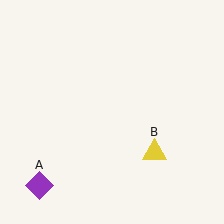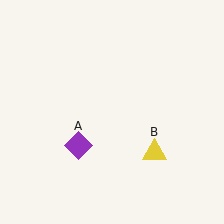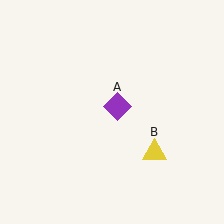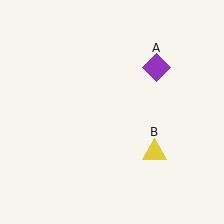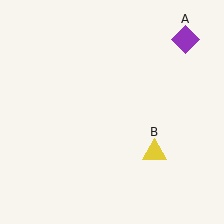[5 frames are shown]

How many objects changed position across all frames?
1 object changed position: purple diamond (object A).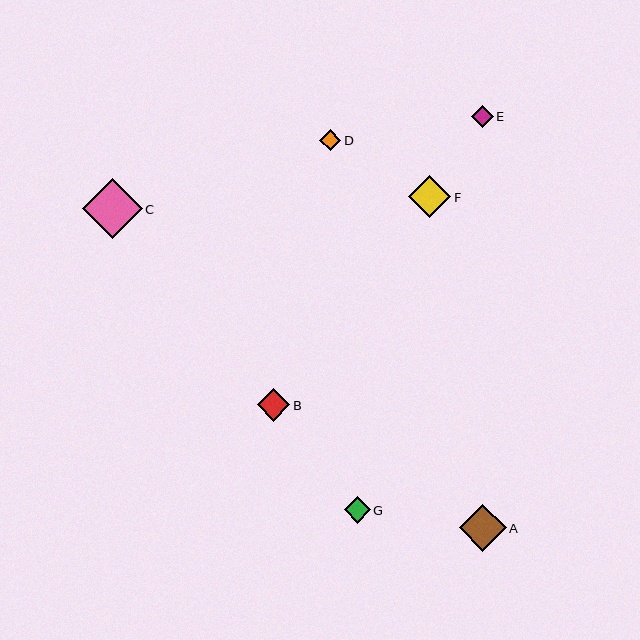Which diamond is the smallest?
Diamond D is the smallest with a size of approximately 21 pixels.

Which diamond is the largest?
Diamond C is the largest with a size of approximately 60 pixels.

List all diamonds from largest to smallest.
From largest to smallest: C, A, F, B, G, E, D.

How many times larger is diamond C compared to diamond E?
Diamond C is approximately 2.7 times the size of diamond E.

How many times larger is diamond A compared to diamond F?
Diamond A is approximately 1.1 times the size of diamond F.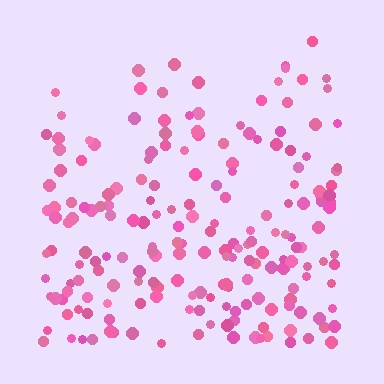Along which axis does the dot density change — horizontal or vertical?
Vertical.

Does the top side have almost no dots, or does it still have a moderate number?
Still a moderate number, just noticeably fewer than the bottom.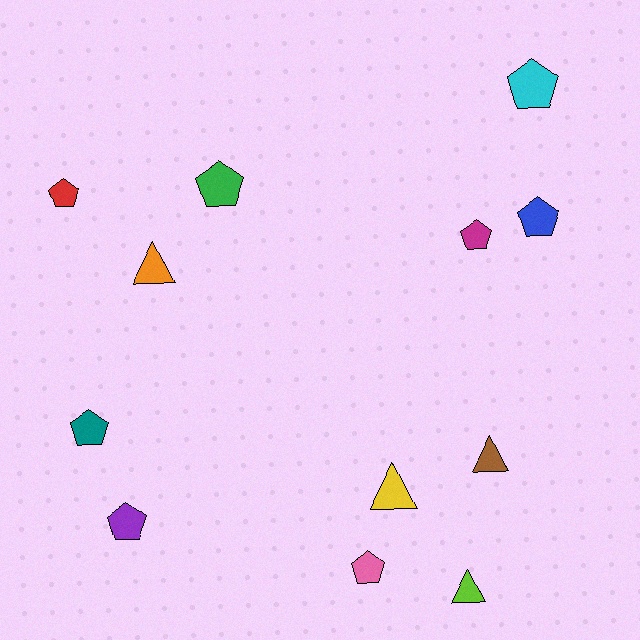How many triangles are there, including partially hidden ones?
There are 4 triangles.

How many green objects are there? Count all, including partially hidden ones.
There is 1 green object.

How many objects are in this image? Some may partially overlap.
There are 12 objects.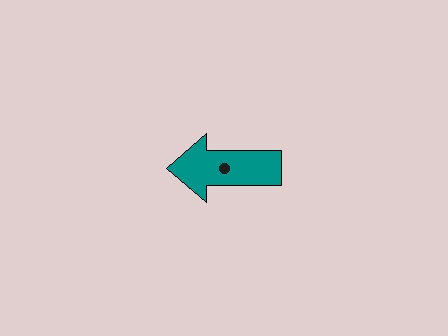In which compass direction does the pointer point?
West.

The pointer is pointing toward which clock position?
Roughly 9 o'clock.